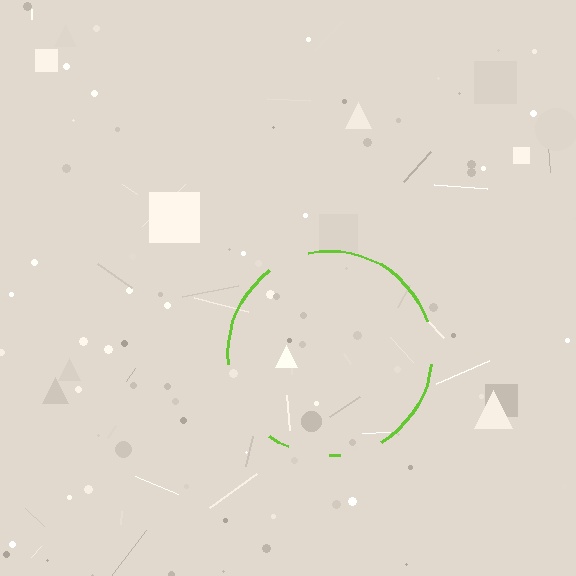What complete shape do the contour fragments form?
The contour fragments form a circle.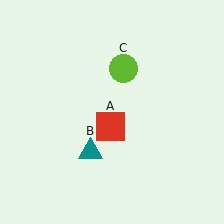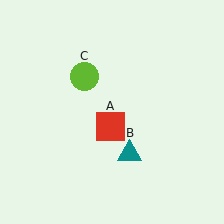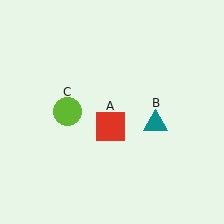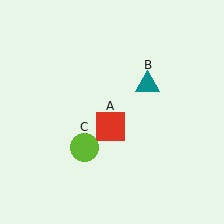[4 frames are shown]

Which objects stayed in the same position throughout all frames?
Red square (object A) remained stationary.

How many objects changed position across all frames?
2 objects changed position: teal triangle (object B), lime circle (object C).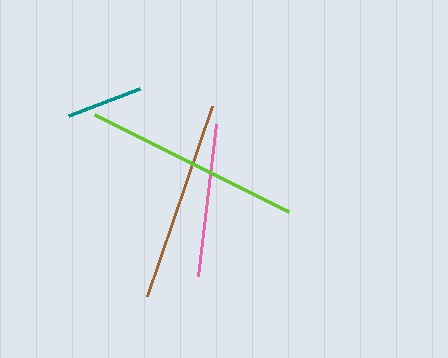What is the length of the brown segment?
The brown segment is approximately 200 pixels long.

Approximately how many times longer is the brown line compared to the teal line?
The brown line is approximately 2.7 times the length of the teal line.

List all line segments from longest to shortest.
From longest to shortest: lime, brown, pink, teal.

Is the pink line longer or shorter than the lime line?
The lime line is longer than the pink line.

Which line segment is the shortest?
The teal line is the shortest at approximately 75 pixels.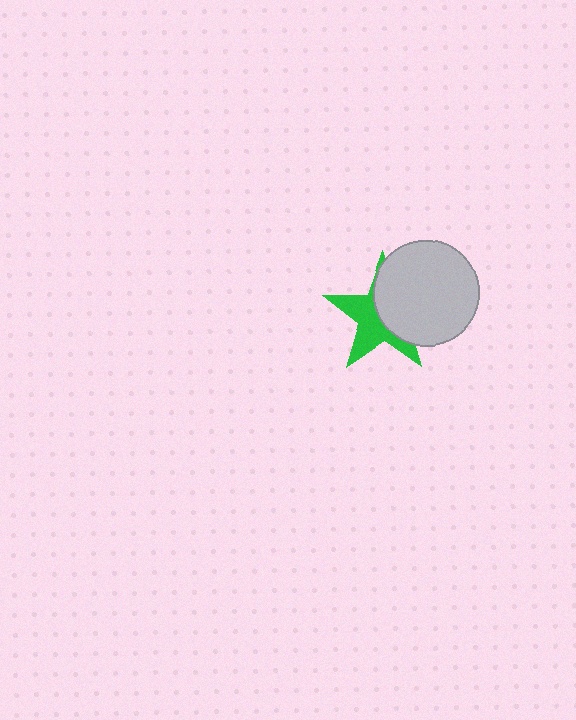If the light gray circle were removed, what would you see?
You would see the complete green star.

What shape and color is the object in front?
The object in front is a light gray circle.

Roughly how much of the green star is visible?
About half of it is visible (roughly 51%).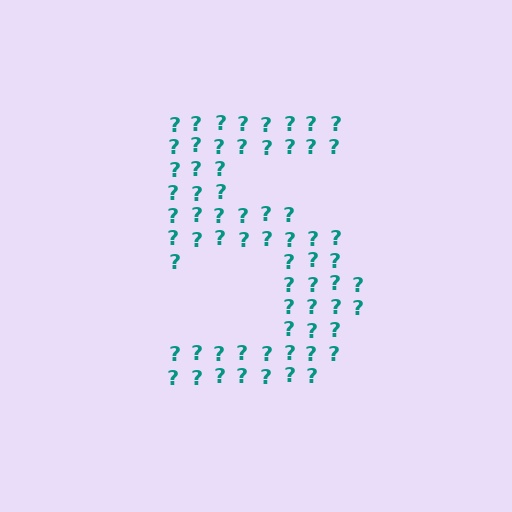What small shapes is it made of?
It is made of small question marks.